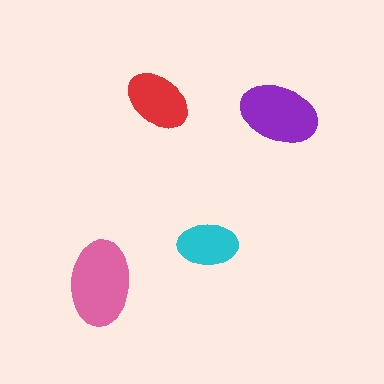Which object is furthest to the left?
The pink ellipse is leftmost.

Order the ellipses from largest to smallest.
the pink one, the purple one, the red one, the cyan one.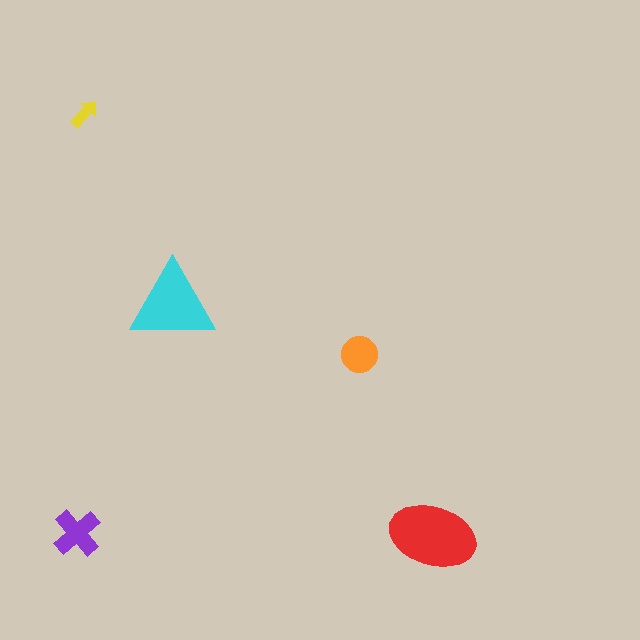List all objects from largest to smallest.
The red ellipse, the cyan triangle, the purple cross, the orange circle, the yellow arrow.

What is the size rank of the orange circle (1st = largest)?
4th.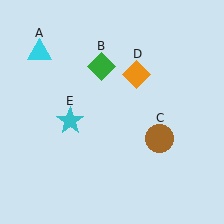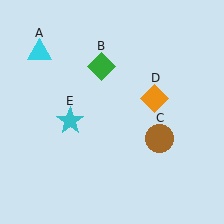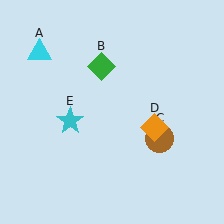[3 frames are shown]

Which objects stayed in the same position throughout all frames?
Cyan triangle (object A) and green diamond (object B) and brown circle (object C) and cyan star (object E) remained stationary.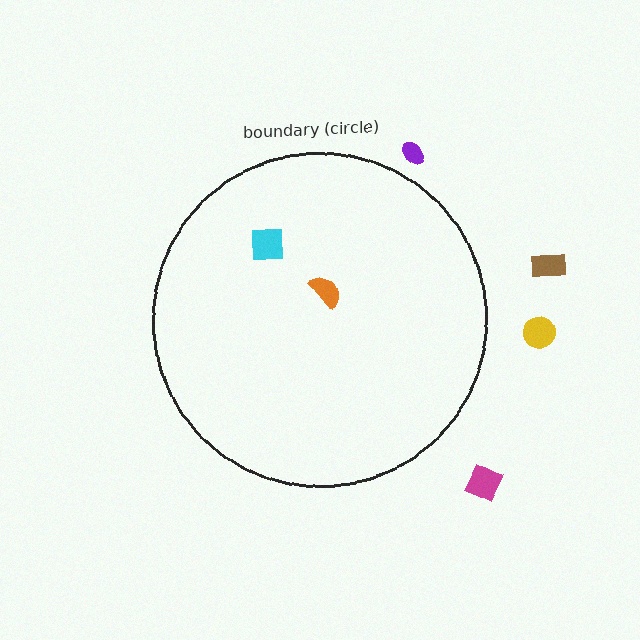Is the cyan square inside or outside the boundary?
Inside.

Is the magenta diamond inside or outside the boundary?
Outside.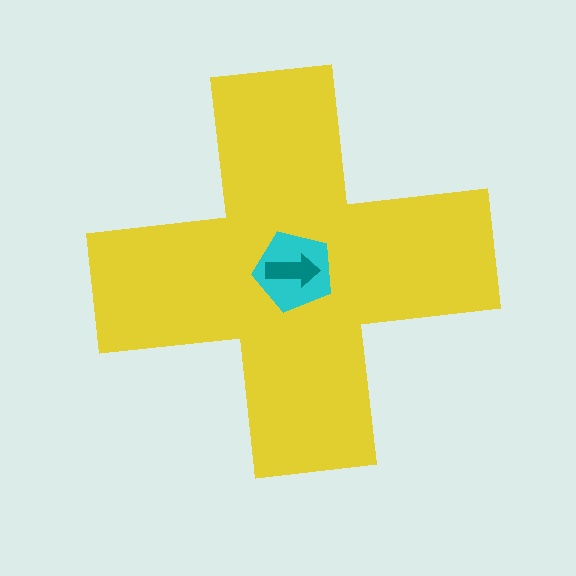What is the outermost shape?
The yellow cross.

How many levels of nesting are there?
3.